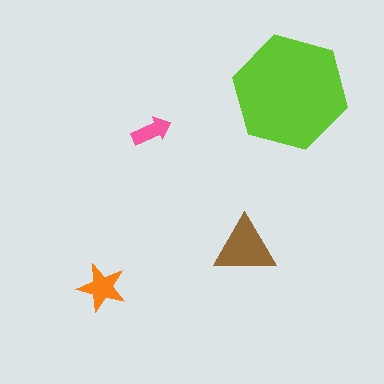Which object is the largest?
The lime hexagon.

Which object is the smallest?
The pink arrow.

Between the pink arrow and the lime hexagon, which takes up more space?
The lime hexagon.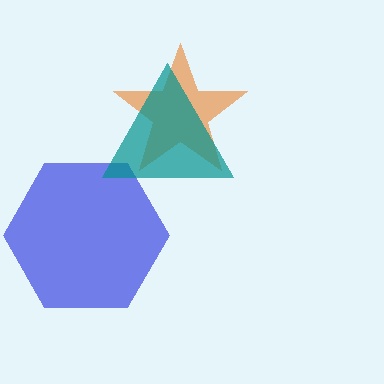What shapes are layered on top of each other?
The layered shapes are: an orange star, a blue hexagon, a teal triangle.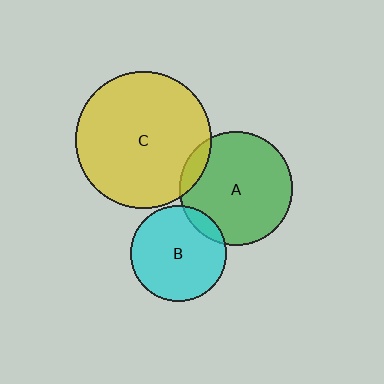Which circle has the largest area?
Circle C (yellow).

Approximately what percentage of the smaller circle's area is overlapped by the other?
Approximately 10%.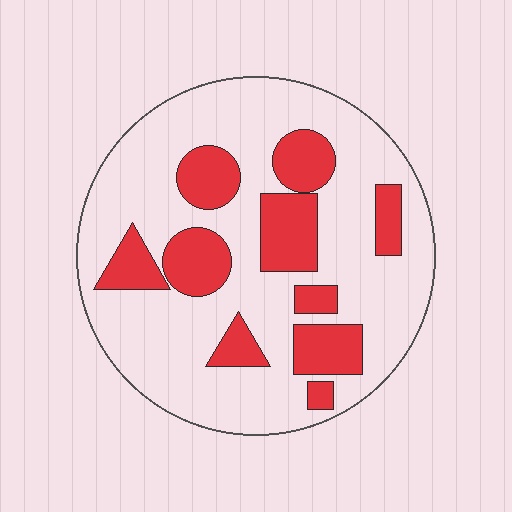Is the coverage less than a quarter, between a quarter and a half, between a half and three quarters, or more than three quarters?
Between a quarter and a half.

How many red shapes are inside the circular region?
10.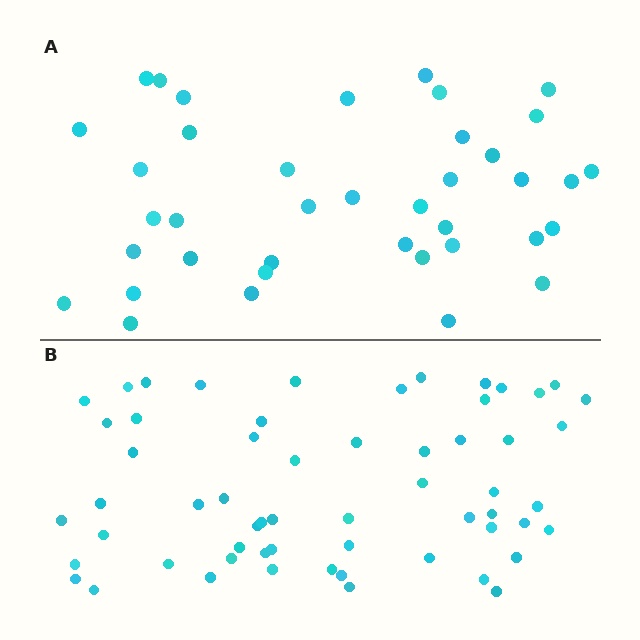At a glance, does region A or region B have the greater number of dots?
Region B (the bottom region) has more dots.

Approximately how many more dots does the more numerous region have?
Region B has approximately 20 more dots than region A.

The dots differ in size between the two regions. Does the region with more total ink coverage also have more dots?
No. Region A has more total ink coverage because its dots are larger, but region B actually contains more individual dots. Total area can be misleading — the number of items is what matters here.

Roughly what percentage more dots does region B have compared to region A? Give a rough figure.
About 50% more.